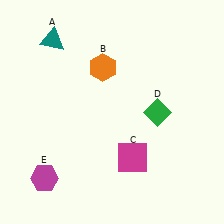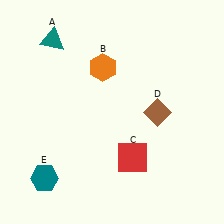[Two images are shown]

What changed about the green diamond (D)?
In Image 1, D is green. In Image 2, it changed to brown.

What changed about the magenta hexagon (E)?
In Image 1, E is magenta. In Image 2, it changed to teal.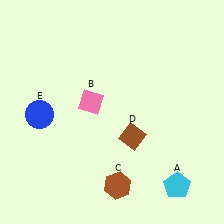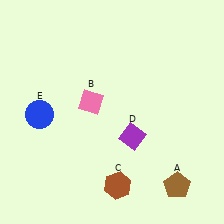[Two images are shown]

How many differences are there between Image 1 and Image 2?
There are 2 differences between the two images.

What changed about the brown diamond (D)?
In Image 1, D is brown. In Image 2, it changed to purple.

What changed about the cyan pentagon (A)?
In Image 1, A is cyan. In Image 2, it changed to brown.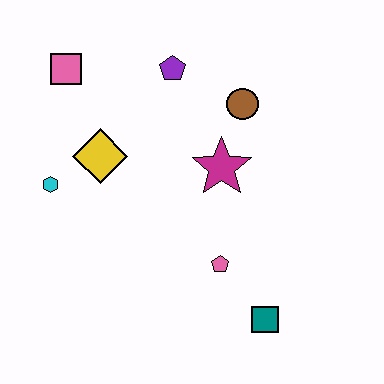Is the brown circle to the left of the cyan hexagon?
No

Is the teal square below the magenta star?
Yes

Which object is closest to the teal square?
The pink pentagon is closest to the teal square.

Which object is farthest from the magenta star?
The pink square is farthest from the magenta star.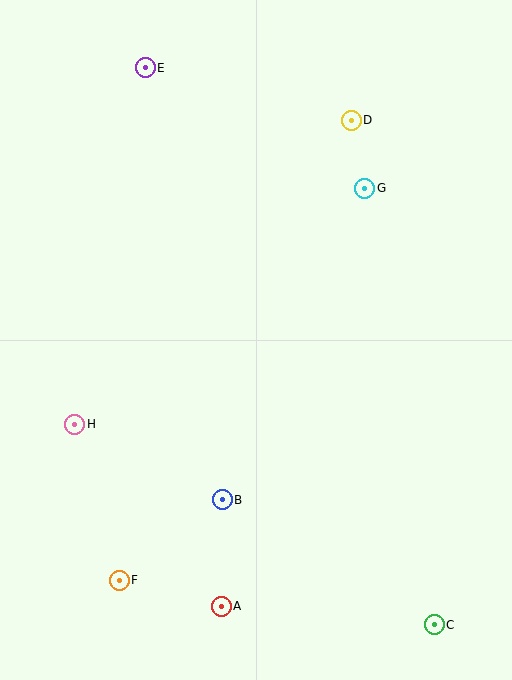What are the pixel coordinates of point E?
Point E is at (145, 68).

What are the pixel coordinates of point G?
Point G is at (365, 188).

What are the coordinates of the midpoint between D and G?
The midpoint between D and G is at (358, 154).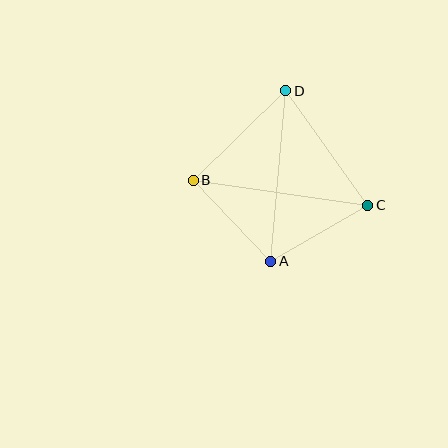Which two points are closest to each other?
Points A and C are closest to each other.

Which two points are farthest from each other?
Points B and C are farthest from each other.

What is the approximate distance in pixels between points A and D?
The distance between A and D is approximately 171 pixels.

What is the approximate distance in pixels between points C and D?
The distance between C and D is approximately 141 pixels.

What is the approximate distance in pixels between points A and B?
The distance between A and B is approximately 112 pixels.